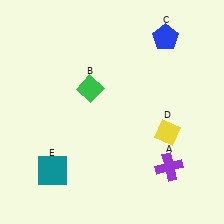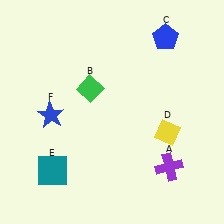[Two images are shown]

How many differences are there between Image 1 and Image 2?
There is 1 difference between the two images.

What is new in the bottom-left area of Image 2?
A blue star (F) was added in the bottom-left area of Image 2.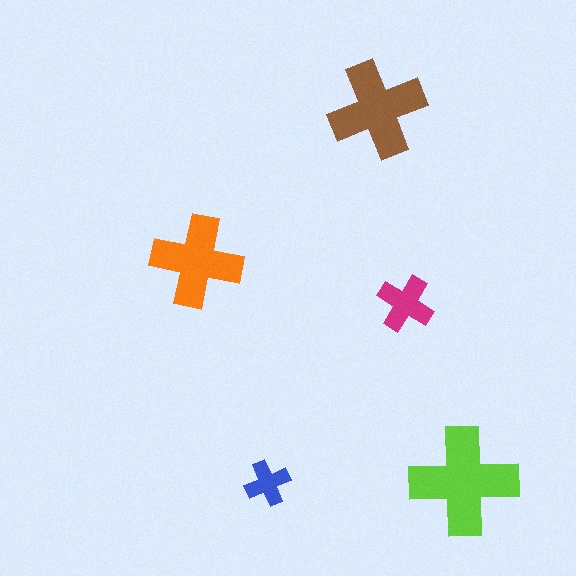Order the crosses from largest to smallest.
the lime one, the brown one, the orange one, the magenta one, the blue one.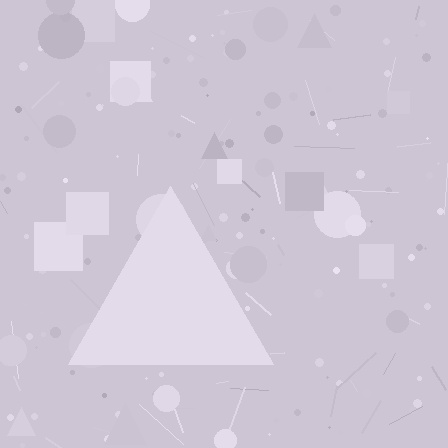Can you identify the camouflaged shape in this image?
The camouflaged shape is a triangle.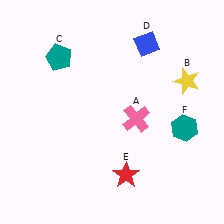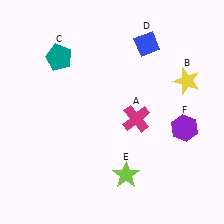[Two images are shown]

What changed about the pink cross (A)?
In Image 1, A is pink. In Image 2, it changed to magenta.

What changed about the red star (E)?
In Image 1, E is red. In Image 2, it changed to lime.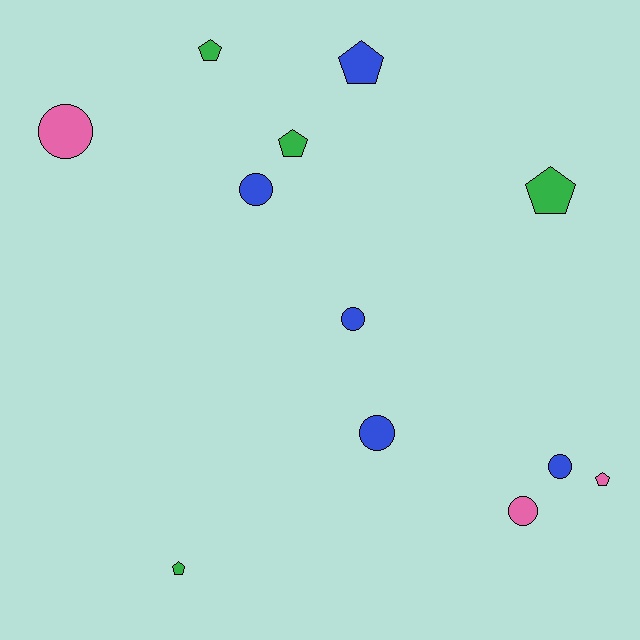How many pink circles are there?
There are 2 pink circles.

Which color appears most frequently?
Blue, with 5 objects.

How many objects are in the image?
There are 12 objects.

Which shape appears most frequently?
Pentagon, with 6 objects.